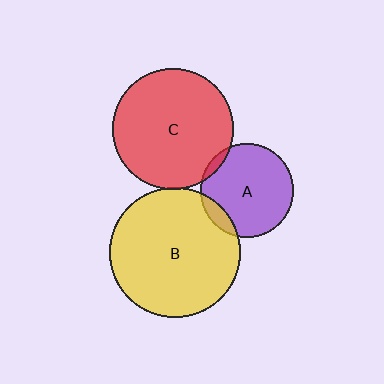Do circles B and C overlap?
Yes.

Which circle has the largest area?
Circle B (yellow).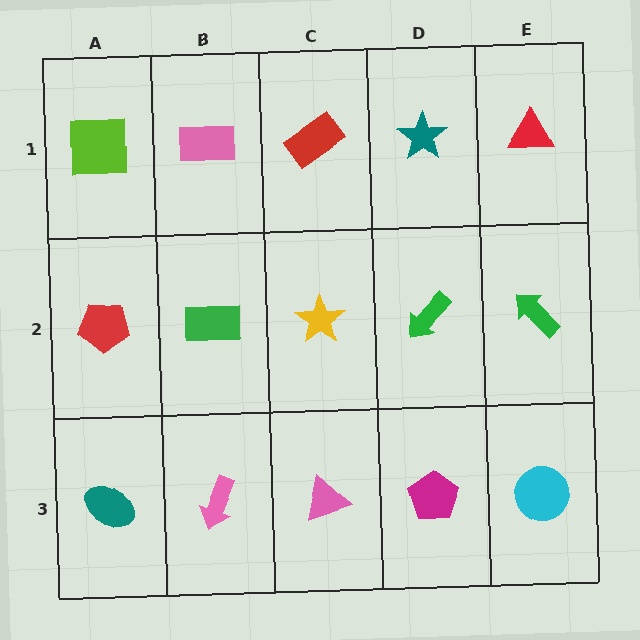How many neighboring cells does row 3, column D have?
3.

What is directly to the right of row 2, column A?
A green rectangle.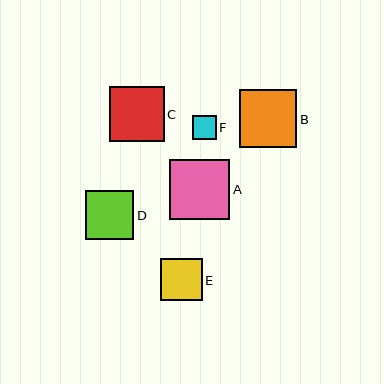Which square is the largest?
Square A is the largest with a size of approximately 60 pixels.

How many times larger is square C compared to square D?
Square C is approximately 1.1 times the size of square D.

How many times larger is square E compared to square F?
Square E is approximately 1.8 times the size of square F.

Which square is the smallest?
Square F is the smallest with a size of approximately 24 pixels.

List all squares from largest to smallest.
From largest to smallest: A, B, C, D, E, F.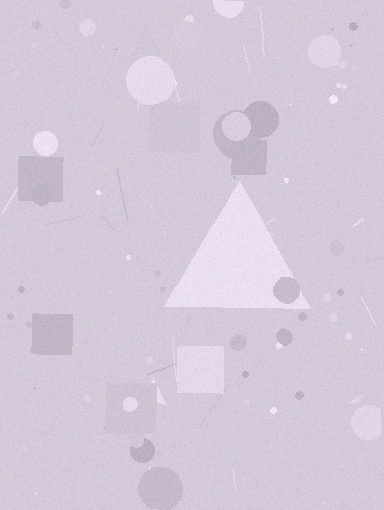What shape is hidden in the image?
A triangle is hidden in the image.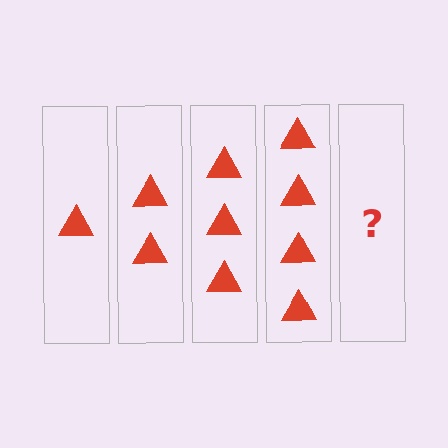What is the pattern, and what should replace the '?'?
The pattern is that each step adds one more triangle. The '?' should be 5 triangles.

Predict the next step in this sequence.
The next step is 5 triangles.